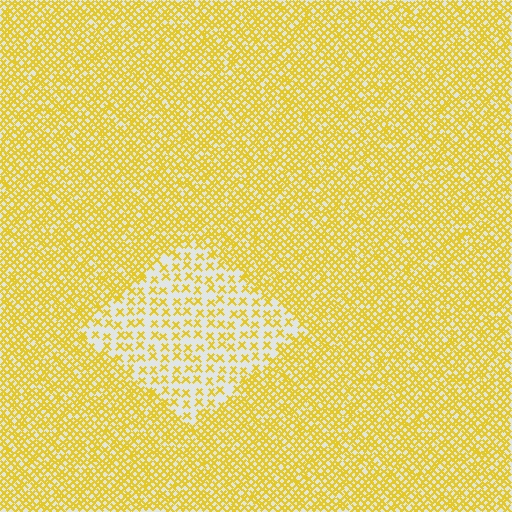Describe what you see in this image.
The image contains small yellow elements arranged at two different densities. A diamond-shaped region is visible where the elements are less densely packed than the surrounding area.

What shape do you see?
I see a diamond.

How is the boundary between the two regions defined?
The boundary is defined by a change in element density (approximately 2.4x ratio). All elements are the same color, size, and shape.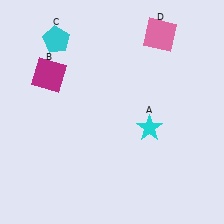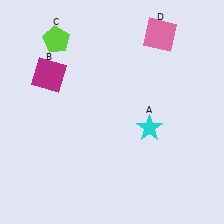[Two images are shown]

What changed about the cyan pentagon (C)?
In Image 1, C is cyan. In Image 2, it changed to lime.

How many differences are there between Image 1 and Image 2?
There is 1 difference between the two images.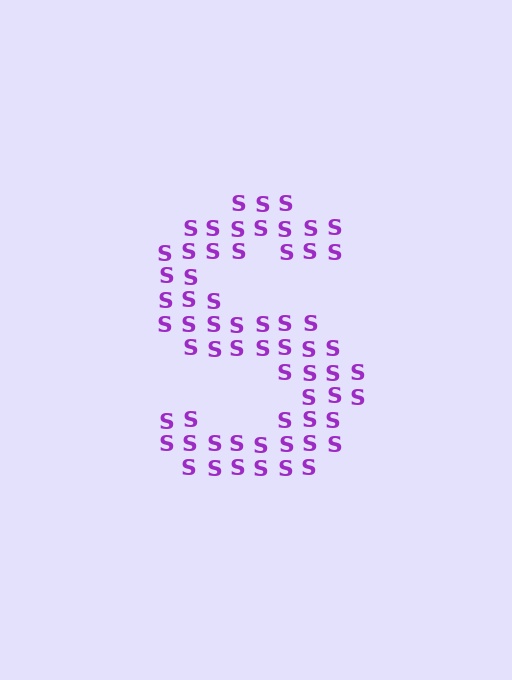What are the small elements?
The small elements are letter S's.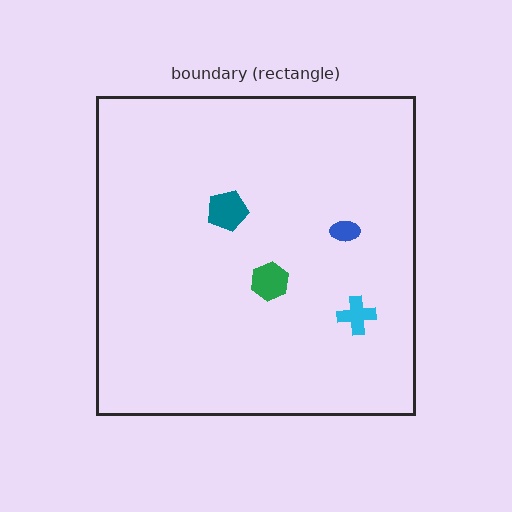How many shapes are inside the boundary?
4 inside, 0 outside.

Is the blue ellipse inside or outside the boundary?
Inside.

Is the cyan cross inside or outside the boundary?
Inside.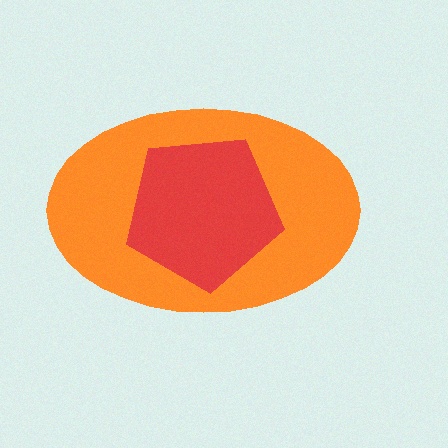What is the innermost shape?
The red pentagon.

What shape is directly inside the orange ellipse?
The red pentagon.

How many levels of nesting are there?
2.